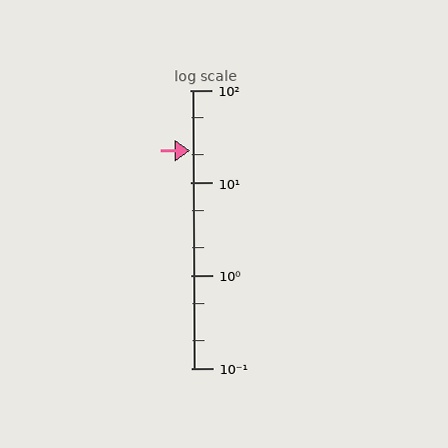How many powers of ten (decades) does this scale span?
The scale spans 3 decades, from 0.1 to 100.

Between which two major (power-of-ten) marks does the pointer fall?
The pointer is between 10 and 100.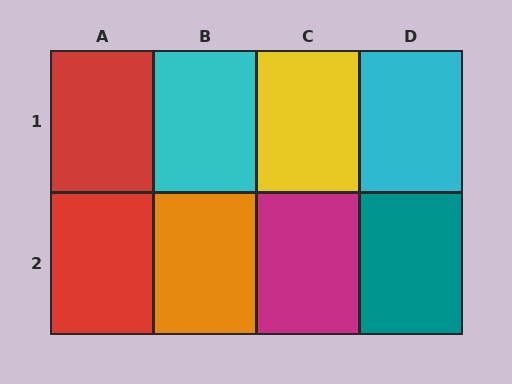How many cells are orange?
1 cell is orange.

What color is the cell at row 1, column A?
Red.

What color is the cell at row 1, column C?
Yellow.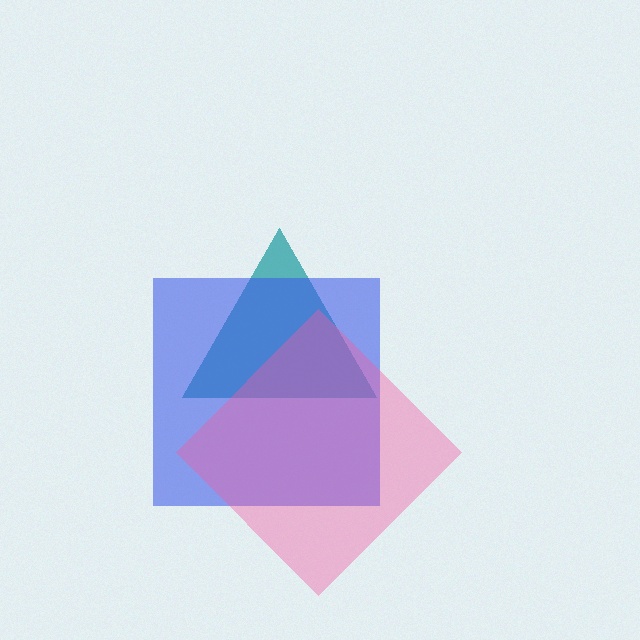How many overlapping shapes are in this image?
There are 3 overlapping shapes in the image.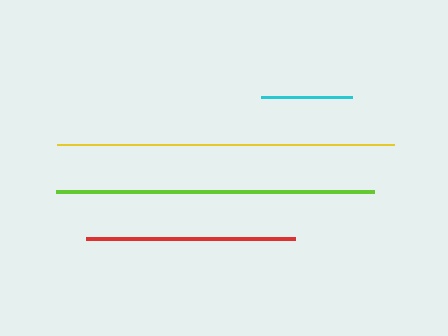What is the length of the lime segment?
The lime segment is approximately 318 pixels long.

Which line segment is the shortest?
The cyan line is the shortest at approximately 91 pixels.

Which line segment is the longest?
The yellow line is the longest at approximately 337 pixels.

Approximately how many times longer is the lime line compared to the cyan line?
The lime line is approximately 3.5 times the length of the cyan line.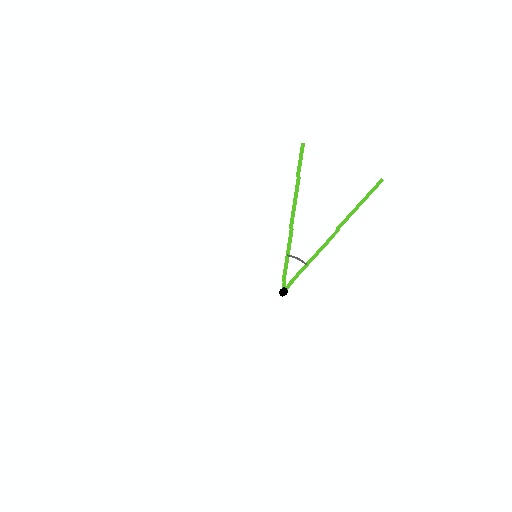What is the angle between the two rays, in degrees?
Approximately 34 degrees.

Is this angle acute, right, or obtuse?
It is acute.